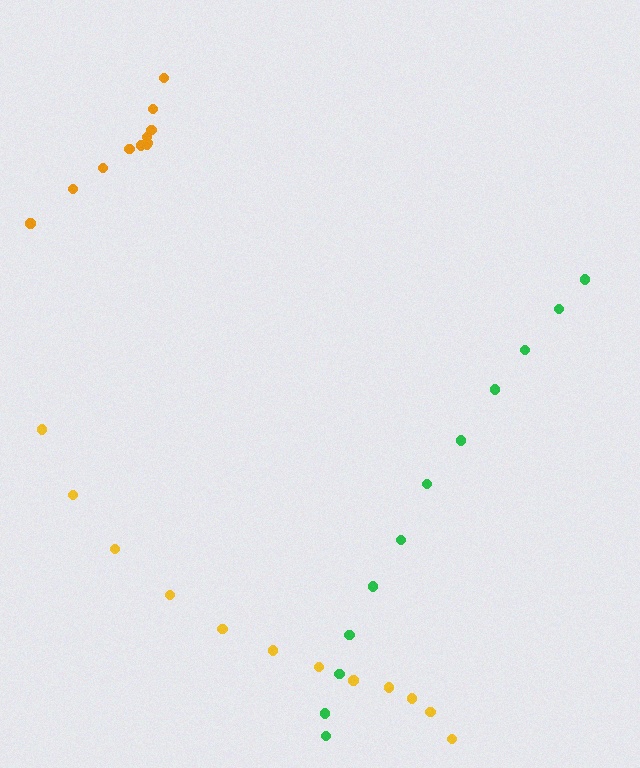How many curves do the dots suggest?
There are 3 distinct paths.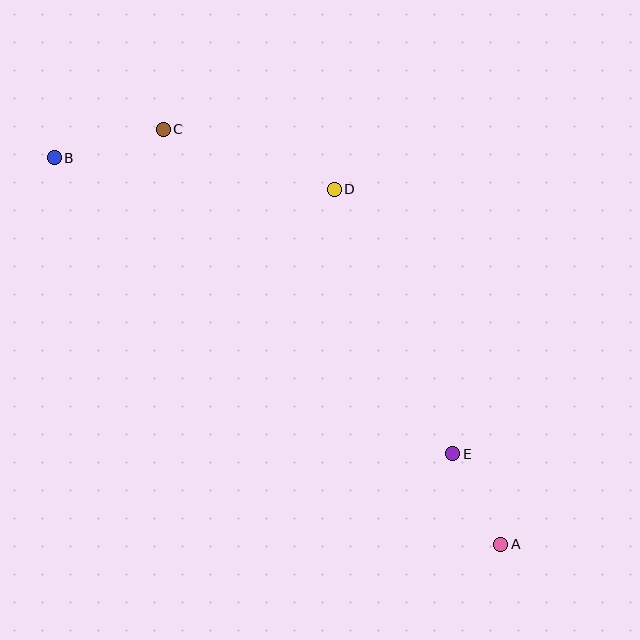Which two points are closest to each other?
Points A and E are closest to each other.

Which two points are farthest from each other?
Points A and B are farthest from each other.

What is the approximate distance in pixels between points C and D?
The distance between C and D is approximately 182 pixels.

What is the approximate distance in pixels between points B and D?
The distance between B and D is approximately 282 pixels.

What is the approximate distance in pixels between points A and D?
The distance between A and D is approximately 392 pixels.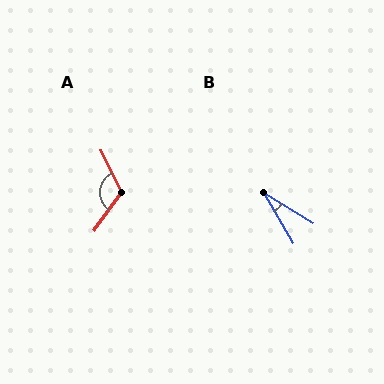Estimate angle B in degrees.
Approximately 28 degrees.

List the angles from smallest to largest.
B (28°), A (119°).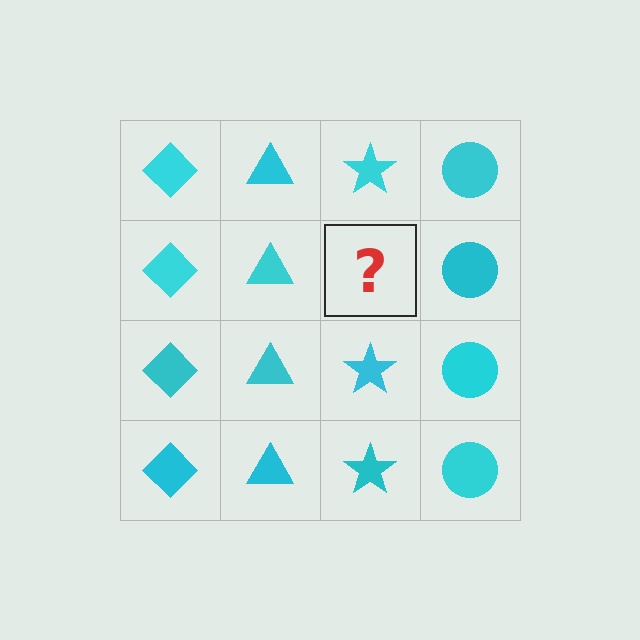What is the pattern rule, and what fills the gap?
The rule is that each column has a consistent shape. The gap should be filled with a cyan star.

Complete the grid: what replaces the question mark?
The question mark should be replaced with a cyan star.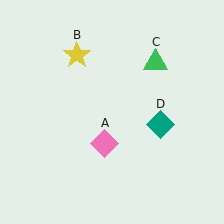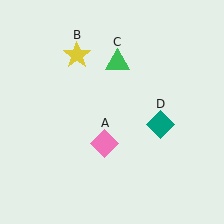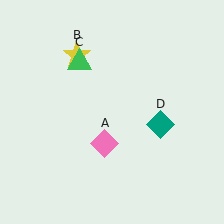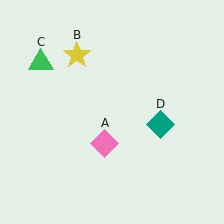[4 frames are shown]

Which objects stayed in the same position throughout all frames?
Pink diamond (object A) and yellow star (object B) and teal diamond (object D) remained stationary.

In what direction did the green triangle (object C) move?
The green triangle (object C) moved left.